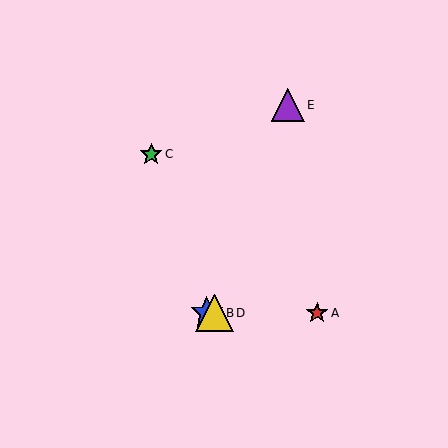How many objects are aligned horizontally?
3 objects (A, B, D) are aligned horizontally.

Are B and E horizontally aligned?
No, B is at y≈313 and E is at y≈105.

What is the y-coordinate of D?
Object D is at y≈313.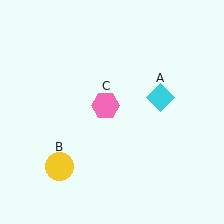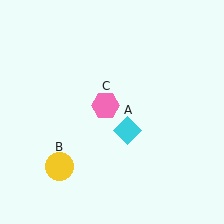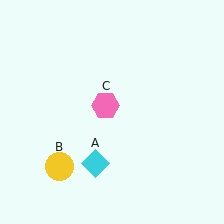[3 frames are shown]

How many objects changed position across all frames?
1 object changed position: cyan diamond (object A).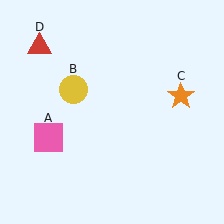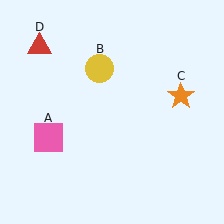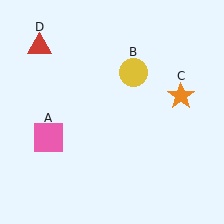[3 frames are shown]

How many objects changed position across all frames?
1 object changed position: yellow circle (object B).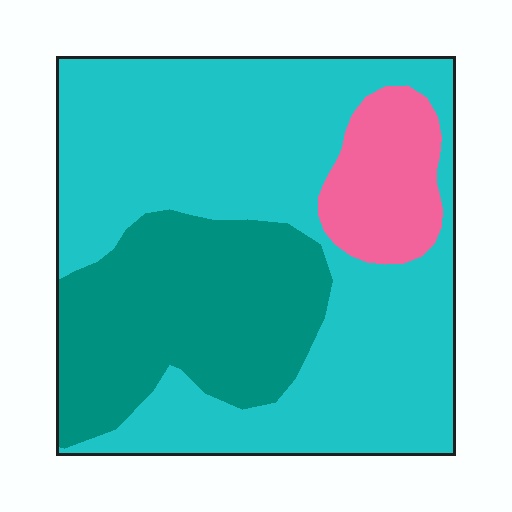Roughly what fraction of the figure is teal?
Teal covers about 30% of the figure.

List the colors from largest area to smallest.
From largest to smallest: cyan, teal, pink.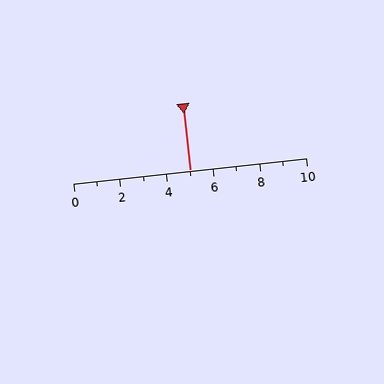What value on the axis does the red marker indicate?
The marker indicates approximately 5.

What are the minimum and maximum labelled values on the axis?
The axis runs from 0 to 10.